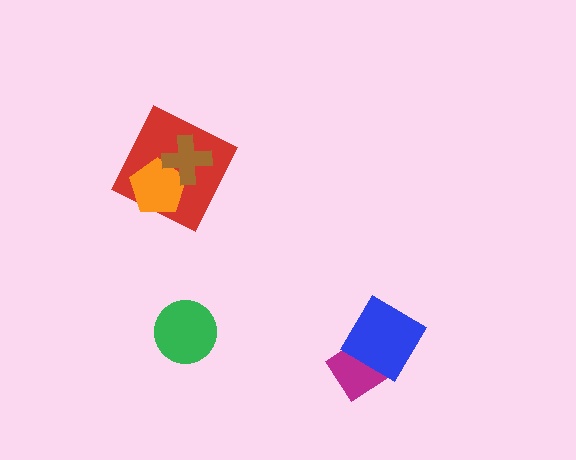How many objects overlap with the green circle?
0 objects overlap with the green circle.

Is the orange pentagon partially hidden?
Yes, it is partially covered by another shape.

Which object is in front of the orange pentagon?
The brown cross is in front of the orange pentagon.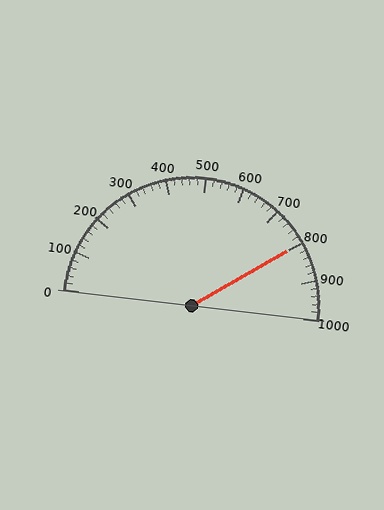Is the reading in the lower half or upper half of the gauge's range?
The reading is in the upper half of the range (0 to 1000).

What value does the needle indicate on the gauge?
The needle indicates approximately 800.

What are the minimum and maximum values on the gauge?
The gauge ranges from 0 to 1000.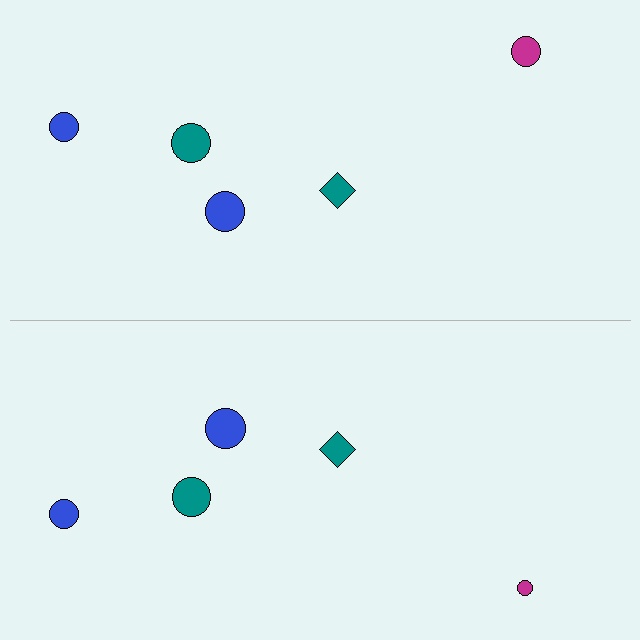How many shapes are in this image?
There are 10 shapes in this image.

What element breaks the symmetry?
The magenta circle on the bottom side has a different size than its mirror counterpart.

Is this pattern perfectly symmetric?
No, the pattern is not perfectly symmetric. The magenta circle on the bottom side has a different size than its mirror counterpart.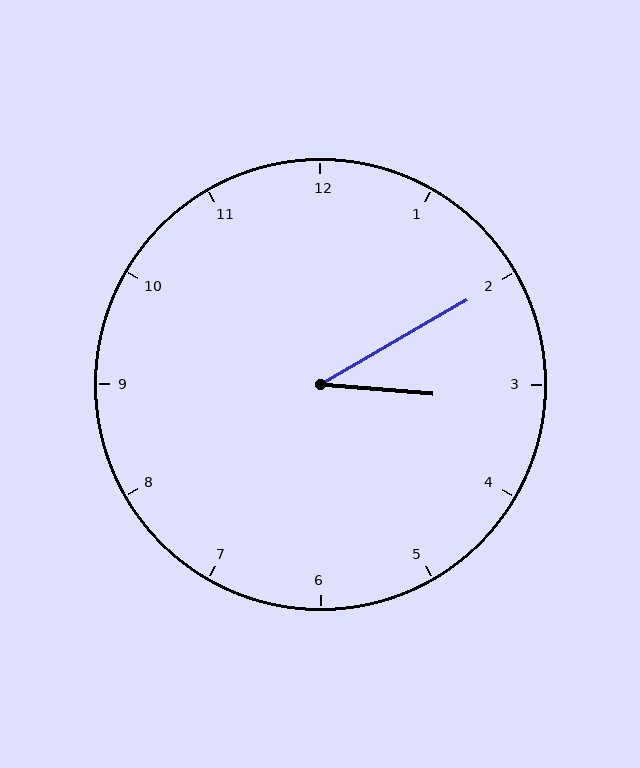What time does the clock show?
3:10.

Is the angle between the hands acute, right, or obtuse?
It is acute.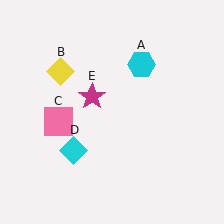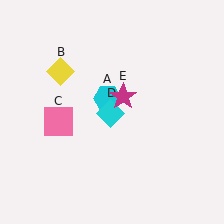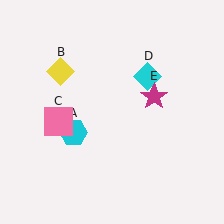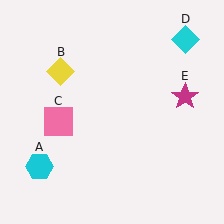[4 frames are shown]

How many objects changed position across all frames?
3 objects changed position: cyan hexagon (object A), cyan diamond (object D), magenta star (object E).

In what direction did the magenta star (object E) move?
The magenta star (object E) moved right.